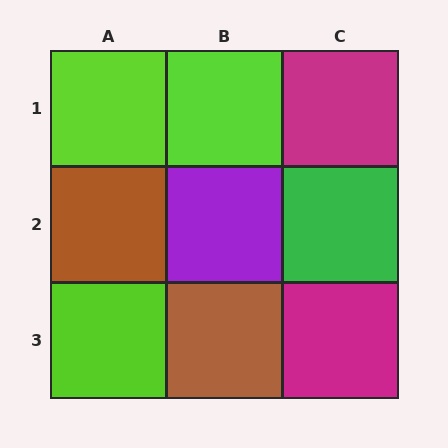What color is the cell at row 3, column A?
Lime.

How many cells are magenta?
2 cells are magenta.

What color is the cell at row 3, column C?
Magenta.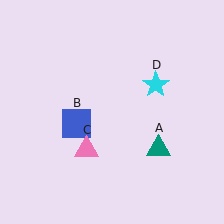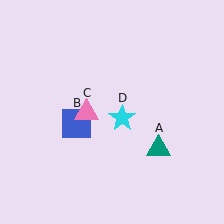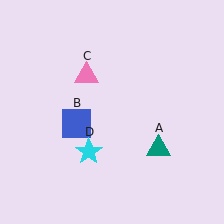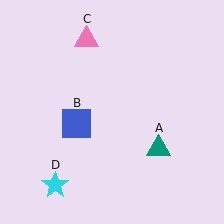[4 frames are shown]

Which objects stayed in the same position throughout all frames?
Teal triangle (object A) and blue square (object B) remained stationary.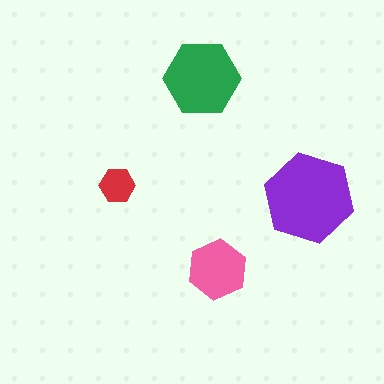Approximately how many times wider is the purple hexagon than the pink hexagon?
About 1.5 times wider.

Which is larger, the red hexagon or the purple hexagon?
The purple one.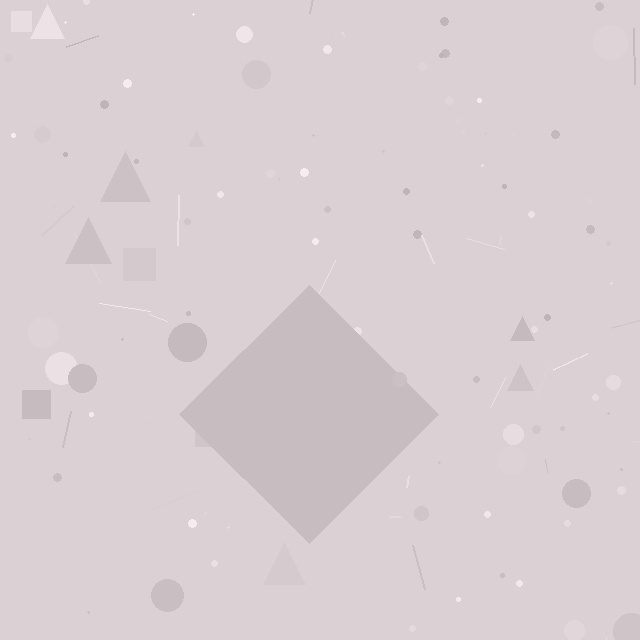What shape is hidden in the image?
A diamond is hidden in the image.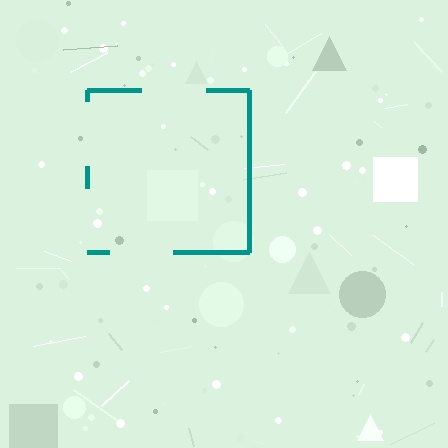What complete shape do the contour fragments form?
The contour fragments form a square.